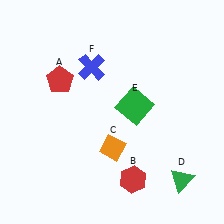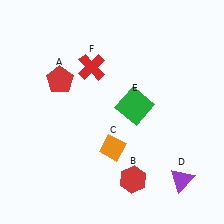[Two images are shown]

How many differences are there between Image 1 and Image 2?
There are 2 differences between the two images.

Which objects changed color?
D changed from green to purple. F changed from blue to red.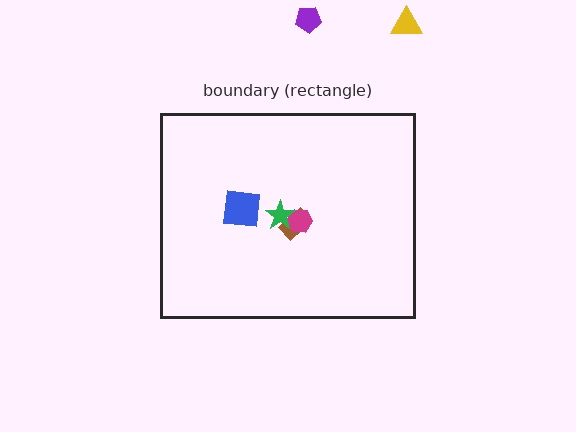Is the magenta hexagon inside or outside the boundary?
Inside.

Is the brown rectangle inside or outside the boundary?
Inside.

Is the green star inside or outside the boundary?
Inside.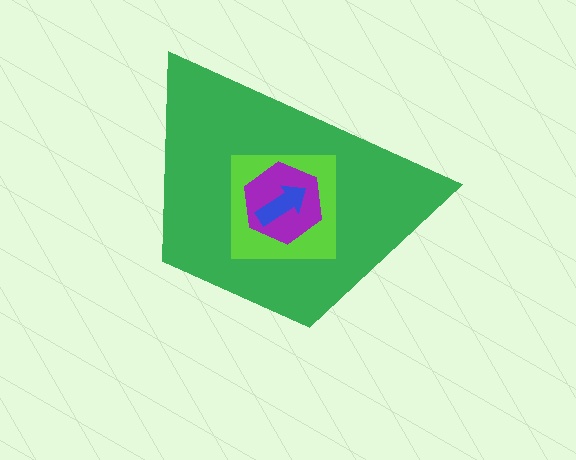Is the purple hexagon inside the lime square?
Yes.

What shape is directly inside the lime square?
The purple hexagon.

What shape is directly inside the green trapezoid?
The lime square.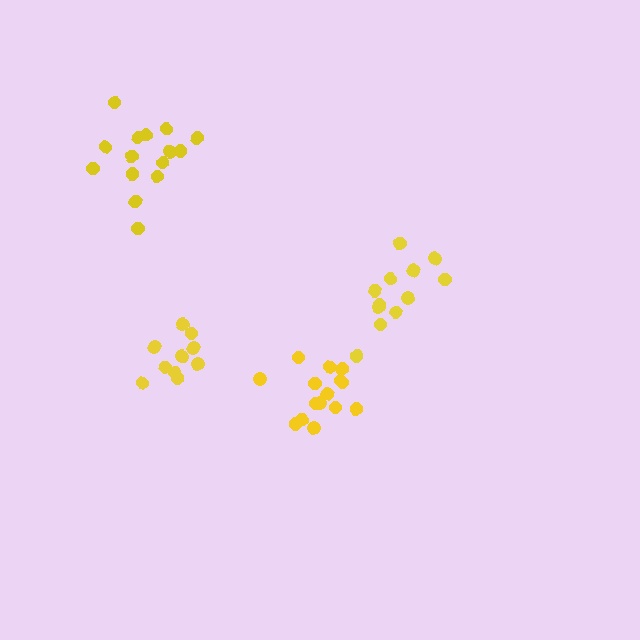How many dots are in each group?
Group 1: 10 dots, Group 2: 15 dots, Group 3: 12 dots, Group 4: 15 dots (52 total).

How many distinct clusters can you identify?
There are 4 distinct clusters.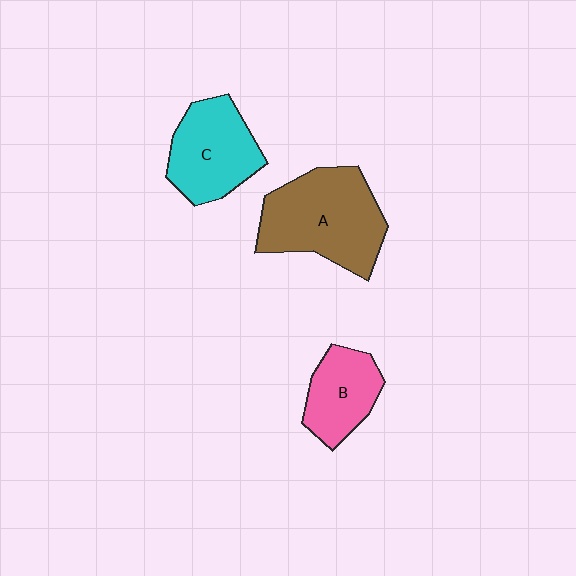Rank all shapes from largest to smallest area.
From largest to smallest: A (brown), C (cyan), B (pink).